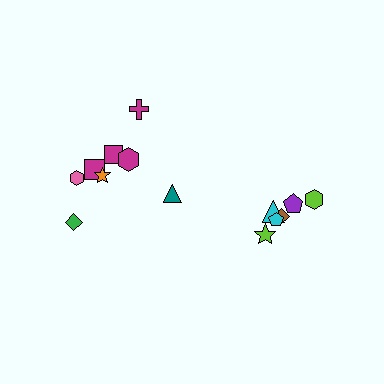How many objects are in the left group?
There are 8 objects.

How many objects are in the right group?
There are 6 objects.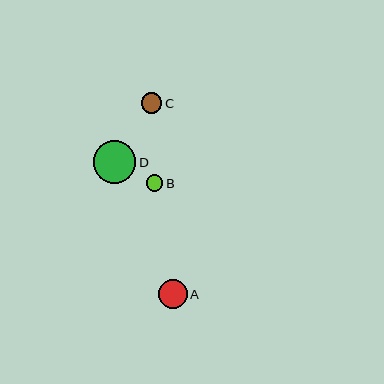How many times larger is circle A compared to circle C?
Circle A is approximately 1.4 times the size of circle C.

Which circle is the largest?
Circle D is the largest with a size of approximately 42 pixels.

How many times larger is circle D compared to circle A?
Circle D is approximately 1.5 times the size of circle A.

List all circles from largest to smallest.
From largest to smallest: D, A, C, B.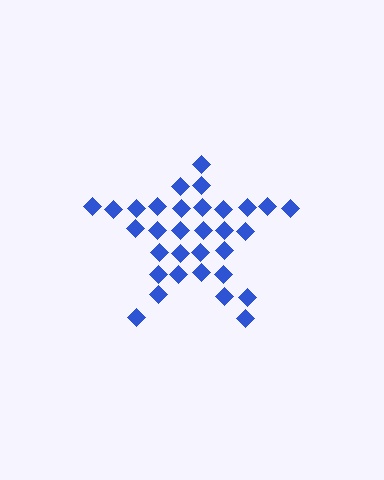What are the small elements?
The small elements are diamonds.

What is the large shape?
The large shape is a star.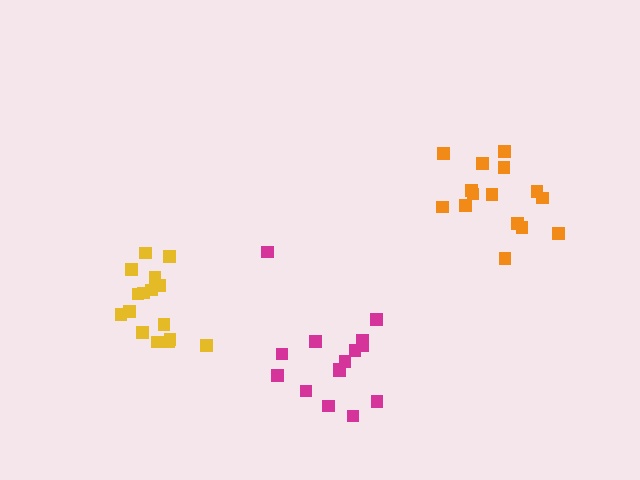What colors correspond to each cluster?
The clusters are colored: orange, yellow, magenta.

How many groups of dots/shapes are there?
There are 3 groups.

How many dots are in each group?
Group 1: 15 dots, Group 2: 16 dots, Group 3: 15 dots (46 total).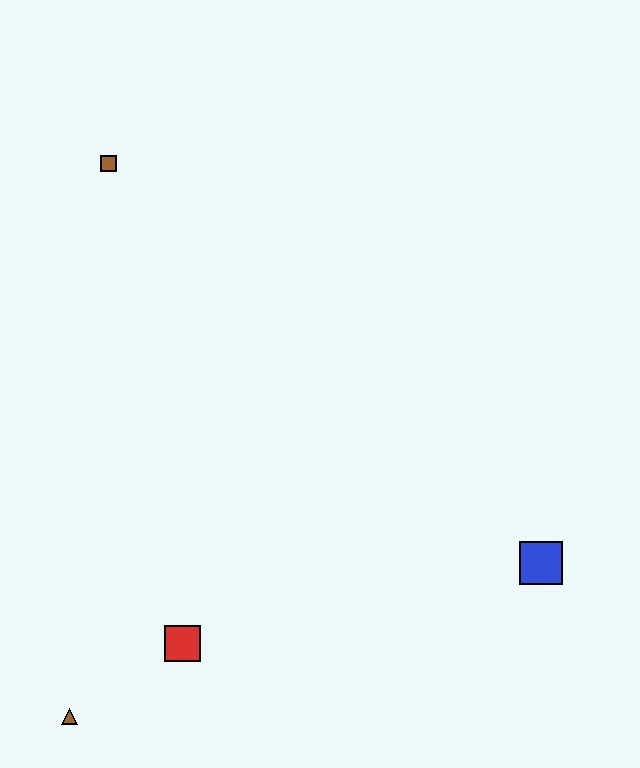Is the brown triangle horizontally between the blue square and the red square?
No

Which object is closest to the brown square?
The red square is closest to the brown square.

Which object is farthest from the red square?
The brown square is farthest from the red square.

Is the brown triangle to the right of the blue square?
No